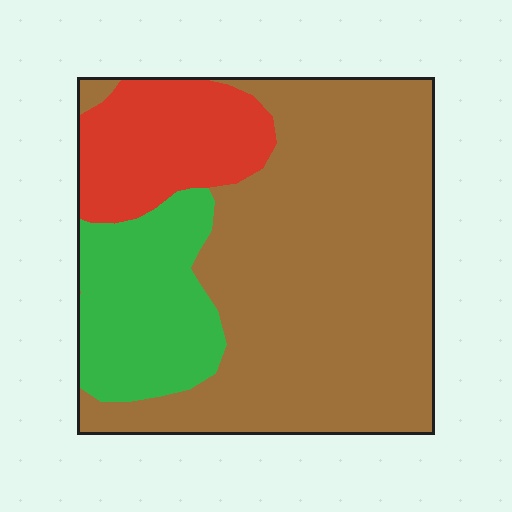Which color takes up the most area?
Brown, at roughly 65%.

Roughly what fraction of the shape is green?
Green takes up between a sixth and a third of the shape.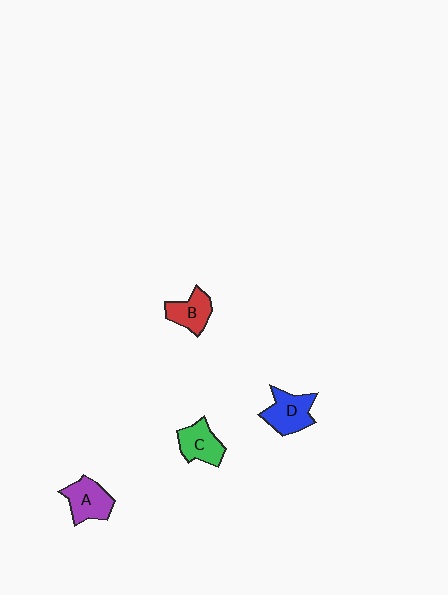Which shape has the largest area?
Shape D (blue).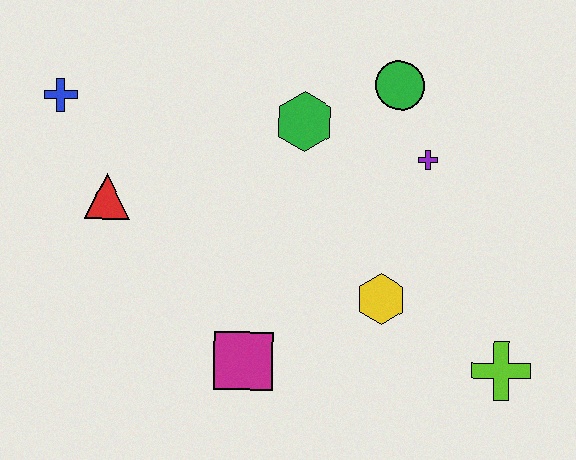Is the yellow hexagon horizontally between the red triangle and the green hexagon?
No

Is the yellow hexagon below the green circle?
Yes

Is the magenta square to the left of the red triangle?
No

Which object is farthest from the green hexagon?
The lime cross is farthest from the green hexagon.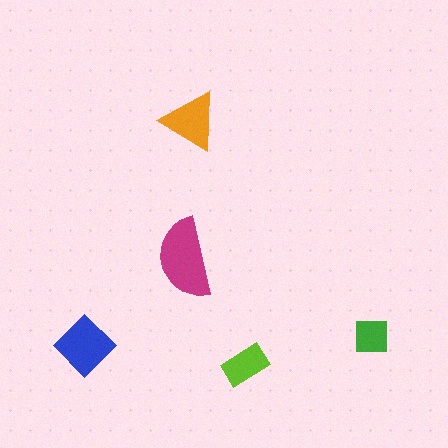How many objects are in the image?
There are 5 objects in the image.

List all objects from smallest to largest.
The green square, the lime rectangle, the orange triangle, the blue diamond, the magenta semicircle.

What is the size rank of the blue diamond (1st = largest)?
2nd.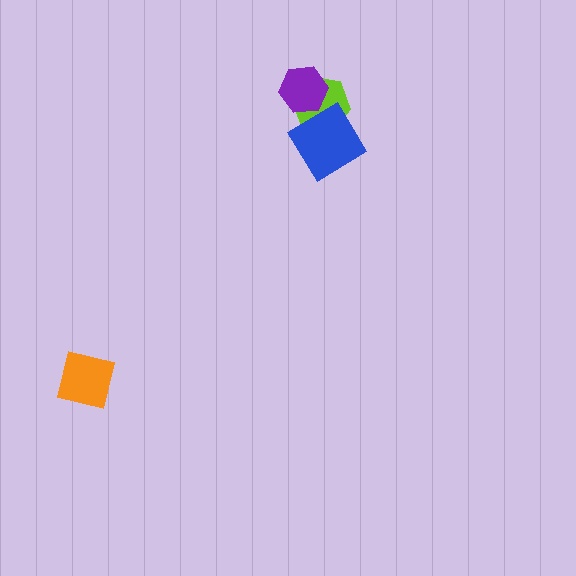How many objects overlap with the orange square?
0 objects overlap with the orange square.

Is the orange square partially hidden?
No, no other shape covers it.